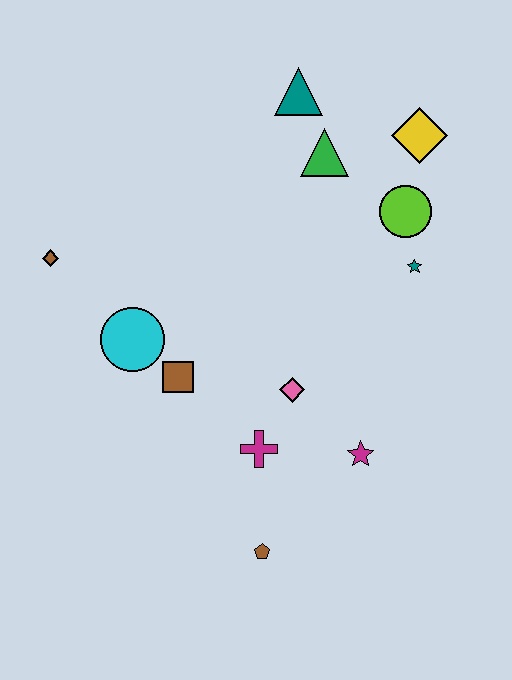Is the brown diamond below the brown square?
No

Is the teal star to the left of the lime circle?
No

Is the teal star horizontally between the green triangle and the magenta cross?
No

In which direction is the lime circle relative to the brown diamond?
The lime circle is to the right of the brown diamond.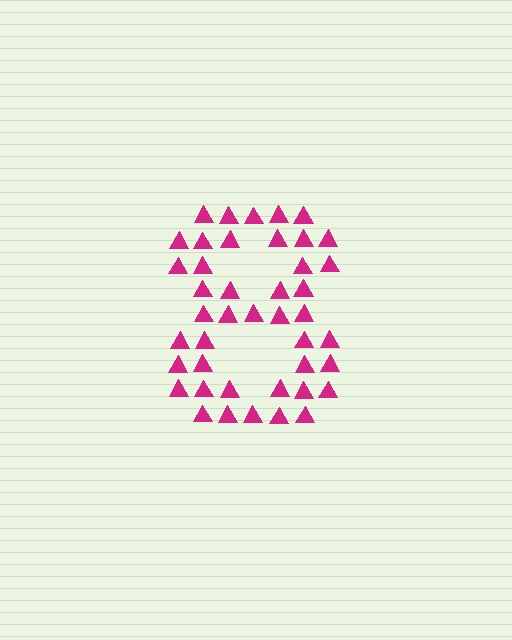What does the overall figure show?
The overall figure shows the digit 8.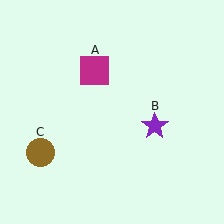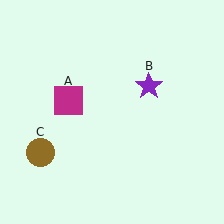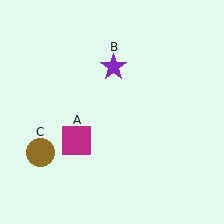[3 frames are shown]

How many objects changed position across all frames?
2 objects changed position: magenta square (object A), purple star (object B).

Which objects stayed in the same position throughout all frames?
Brown circle (object C) remained stationary.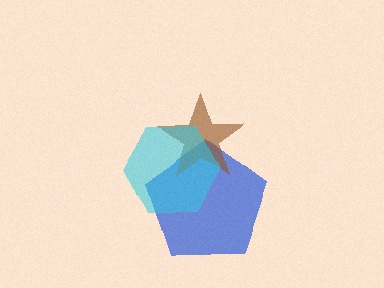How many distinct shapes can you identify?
There are 3 distinct shapes: a blue pentagon, a brown star, a cyan hexagon.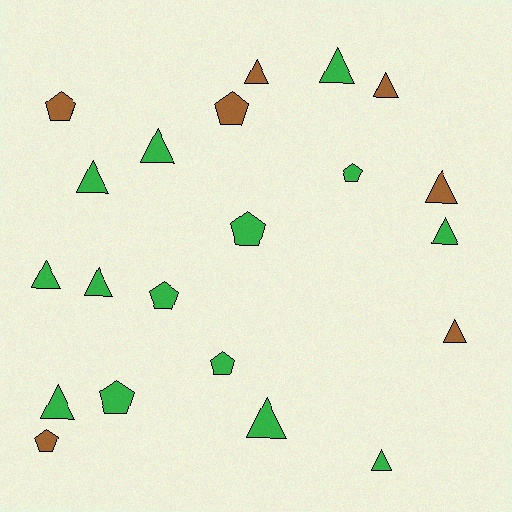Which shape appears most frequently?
Triangle, with 13 objects.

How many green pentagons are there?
There are 5 green pentagons.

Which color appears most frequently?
Green, with 14 objects.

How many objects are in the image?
There are 21 objects.